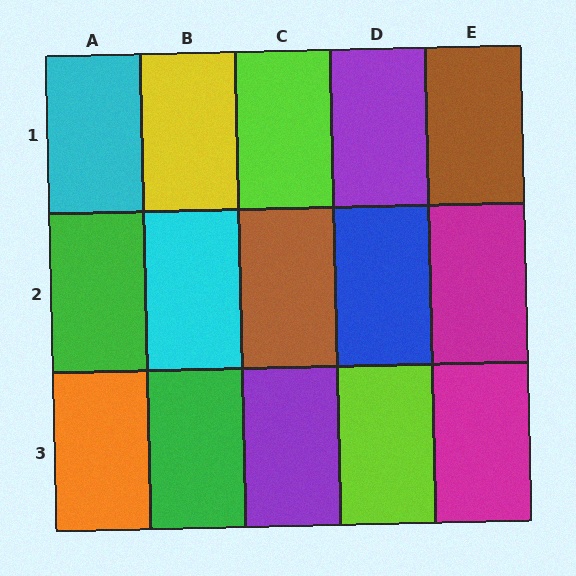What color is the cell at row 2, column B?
Cyan.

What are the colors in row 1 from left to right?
Cyan, yellow, lime, purple, brown.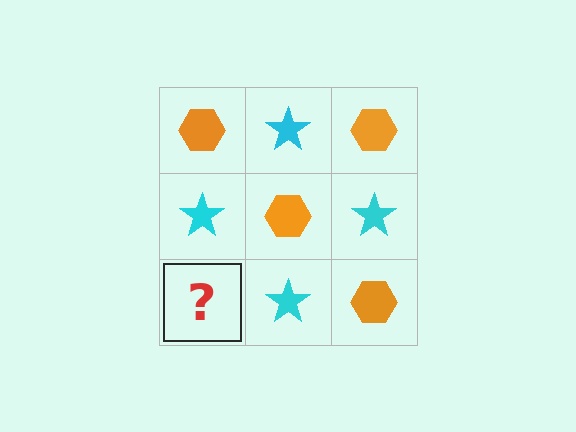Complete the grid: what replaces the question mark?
The question mark should be replaced with an orange hexagon.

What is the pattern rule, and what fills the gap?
The rule is that it alternates orange hexagon and cyan star in a checkerboard pattern. The gap should be filled with an orange hexagon.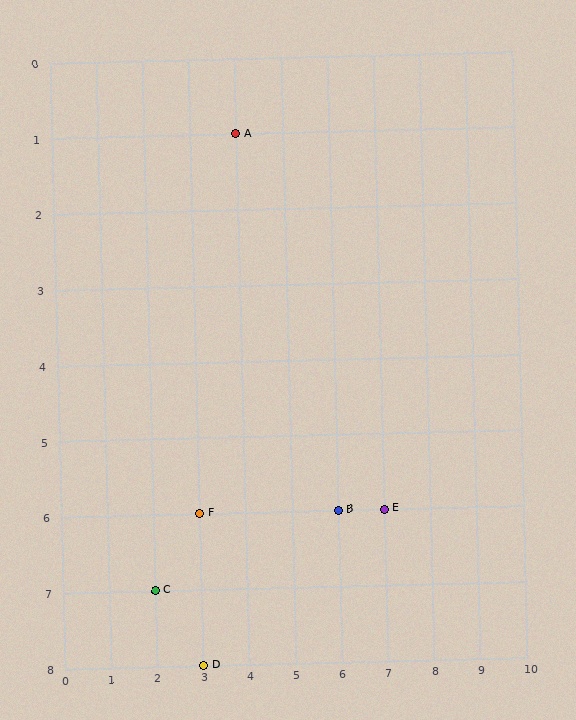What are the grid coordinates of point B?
Point B is at grid coordinates (6, 6).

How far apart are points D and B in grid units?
Points D and B are 3 columns and 2 rows apart (about 3.6 grid units diagonally).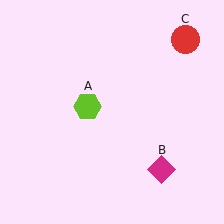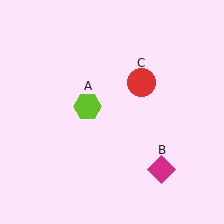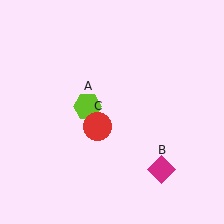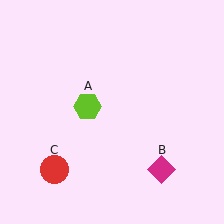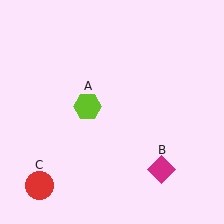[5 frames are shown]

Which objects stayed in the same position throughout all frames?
Lime hexagon (object A) and magenta diamond (object B) remained stationary.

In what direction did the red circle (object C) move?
The red circle (object C) moved down and to the left.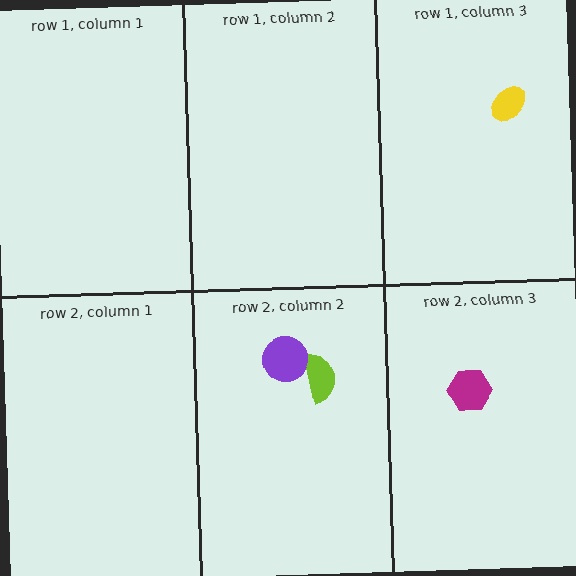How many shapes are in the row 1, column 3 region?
1.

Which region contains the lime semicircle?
The row 2, column 2 region.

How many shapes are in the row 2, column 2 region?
2.